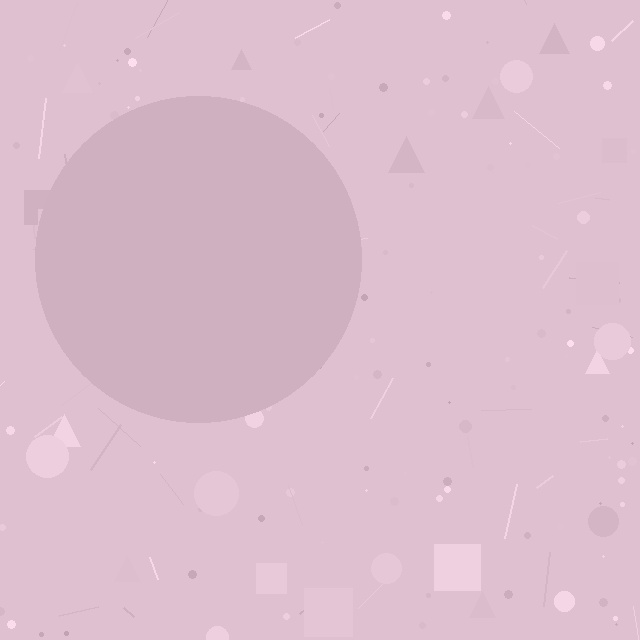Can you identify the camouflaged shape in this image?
The camouflaged shape is a circle.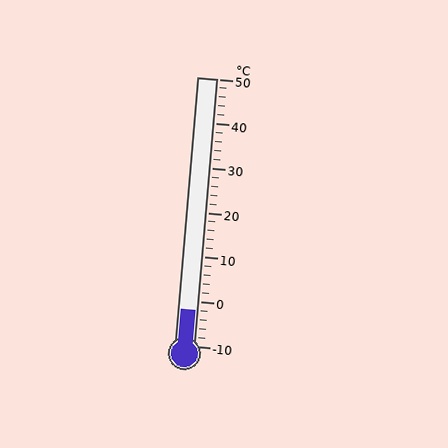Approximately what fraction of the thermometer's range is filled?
The thermometer is filled to approximately 15% of its range.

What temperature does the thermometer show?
The thermometer shows approximately -2°C.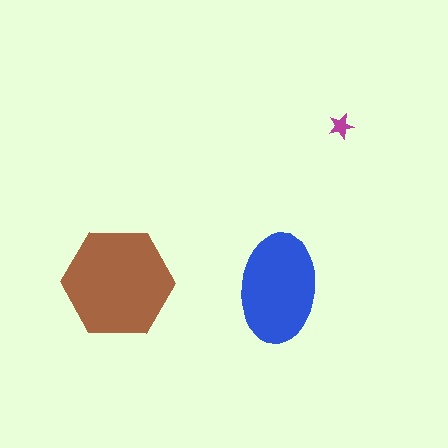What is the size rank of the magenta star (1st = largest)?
3rd.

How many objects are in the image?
There are 3 objects in the image.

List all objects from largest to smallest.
The brown hexagon, the blue ellipse, the magenta star.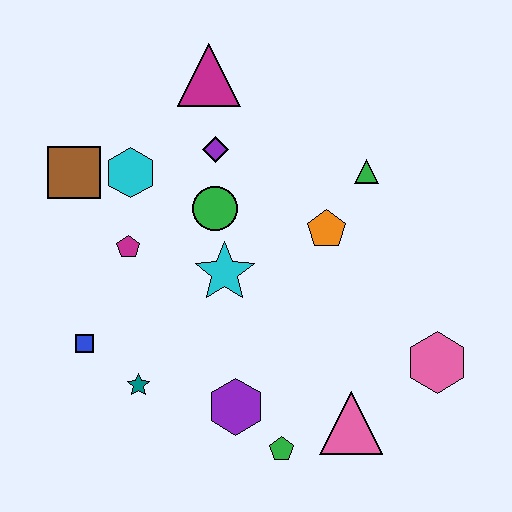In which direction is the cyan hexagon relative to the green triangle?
The cyan hexagon is to the left of the green triangle.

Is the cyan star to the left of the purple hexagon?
Yes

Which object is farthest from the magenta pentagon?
The pink hexagon is farthest from the magenta pentagon.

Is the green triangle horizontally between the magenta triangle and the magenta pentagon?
No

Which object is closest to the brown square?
The cyan hexagon is closest to the brown square.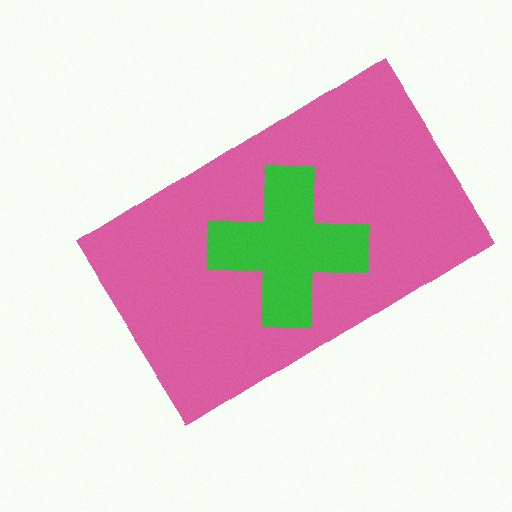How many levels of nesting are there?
2.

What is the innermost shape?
The green cross.